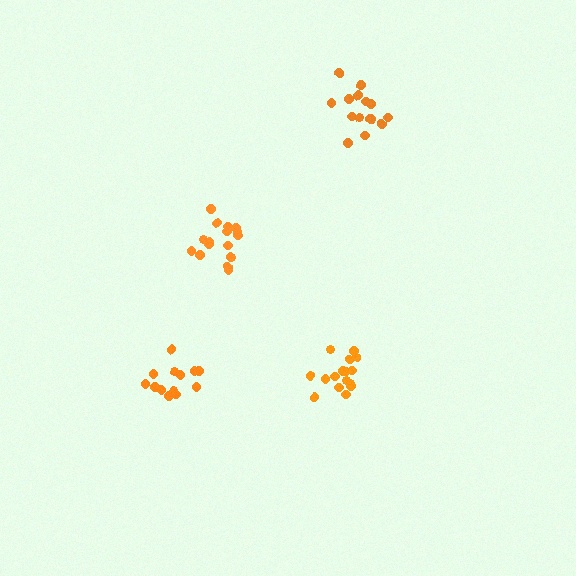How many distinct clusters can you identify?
There are 4 distinct clusters.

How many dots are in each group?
Group 1: 15 dots, Group 2: 17 dots, Group 3: 16 dots, Group 4: 14 dots (62 total).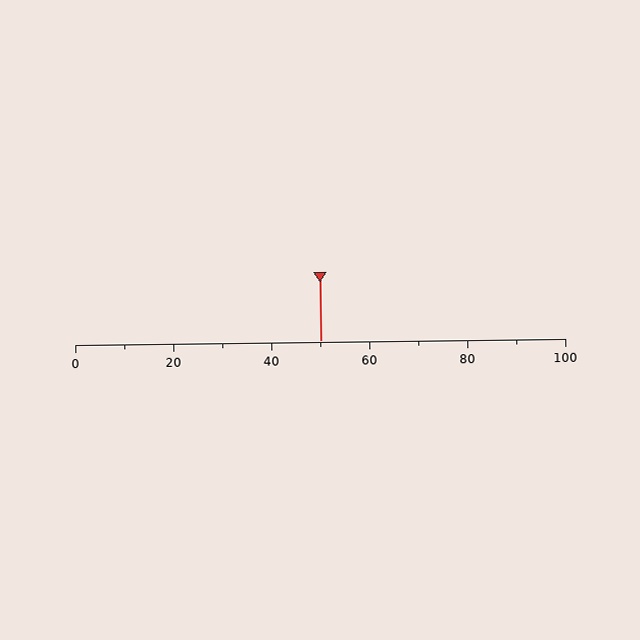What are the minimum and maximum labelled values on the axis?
The axis runs from 0 to 100.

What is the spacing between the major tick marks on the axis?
The major ticks are spaced 20 apart.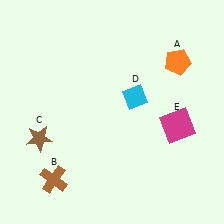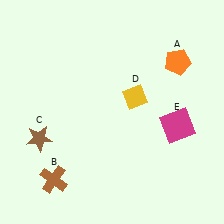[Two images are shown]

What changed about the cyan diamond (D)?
In Image 1, D is cyan. In Image 2, it changed to yellow.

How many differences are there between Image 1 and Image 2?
There is 1 difference between the two images.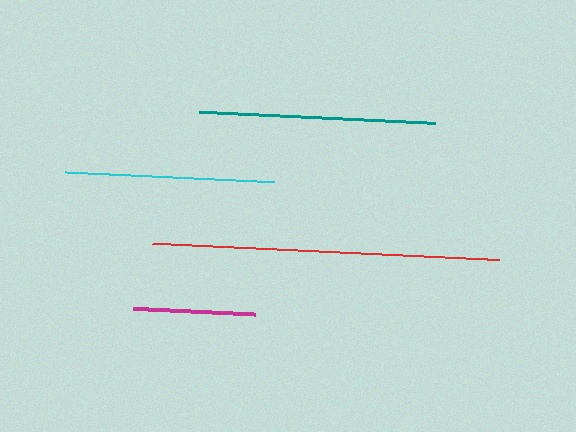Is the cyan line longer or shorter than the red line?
The red line is longer than the cyan line.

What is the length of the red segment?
The red segment is approximately 347 pixels long.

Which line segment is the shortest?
The magenta line is the shortest at approximately 122 pixels.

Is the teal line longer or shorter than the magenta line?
The teal line is longer than the magenta line.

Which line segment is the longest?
The red line is the longest at approximately 347 pixels.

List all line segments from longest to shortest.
From longest to shortest: red, teal, cyan, magenta.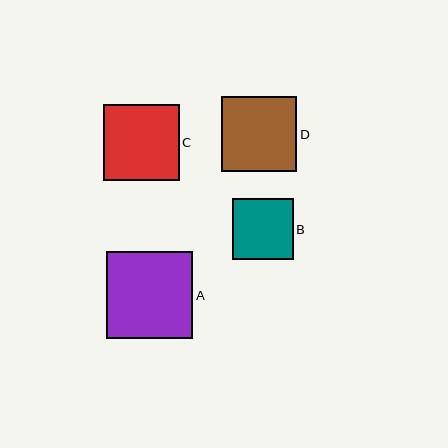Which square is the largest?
Square A is the largest with a size of approximately 87 pixels.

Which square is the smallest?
Square B is the smallest with a size of approximately 61 pixels.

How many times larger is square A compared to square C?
Square A is approximately 1.1 times the size of square C.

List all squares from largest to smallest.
From largest to smallest: A, C, D, B.